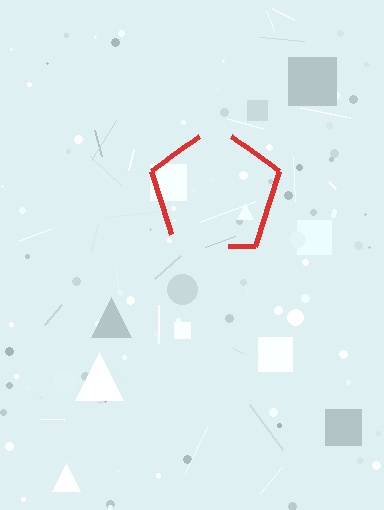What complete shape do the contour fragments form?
The contour fragments form a pentagon.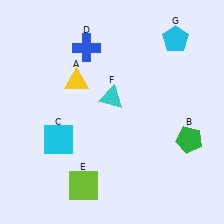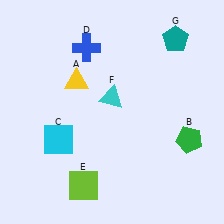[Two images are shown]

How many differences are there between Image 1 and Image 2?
There is 1 difference between the two images.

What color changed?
The pentagon (G) changed from cyan in Image 1 to teal in Image 2.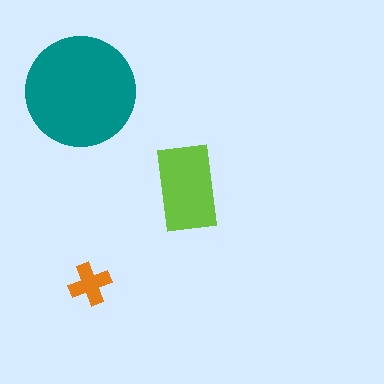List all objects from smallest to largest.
The orange cross, the lime rectangle, the teal circle.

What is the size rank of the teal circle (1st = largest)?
1st.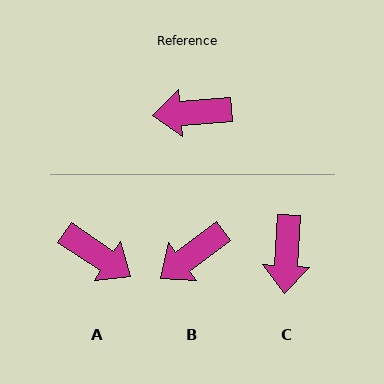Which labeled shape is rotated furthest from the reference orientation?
A, about 142 degrees away.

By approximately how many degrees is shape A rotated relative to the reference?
Approximately 142 degrees counter-clockwise.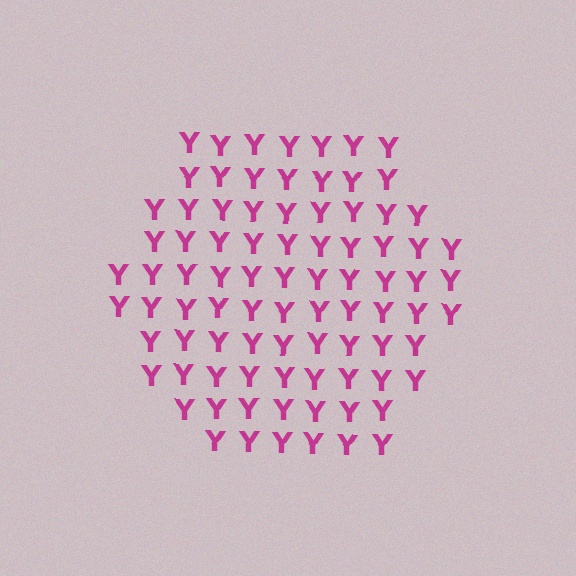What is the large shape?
The large shape is a hexagon.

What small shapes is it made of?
It is made of small letter Y's.